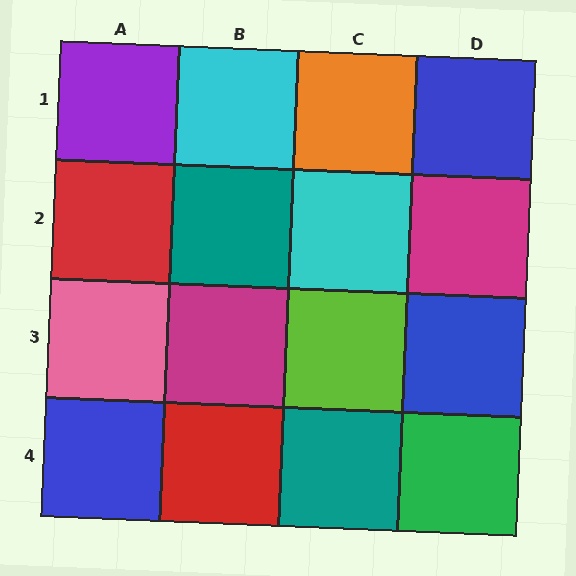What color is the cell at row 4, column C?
Teal.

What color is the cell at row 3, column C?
Lime.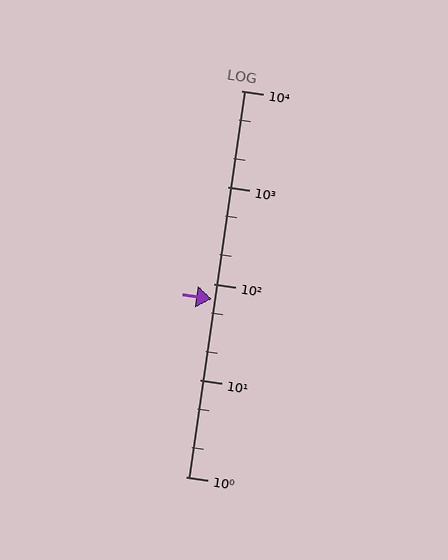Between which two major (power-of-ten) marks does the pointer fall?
The pointer is between 10 and 100.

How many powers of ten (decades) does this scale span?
The scale spans 4 decades, from 1 to 10000.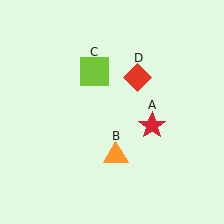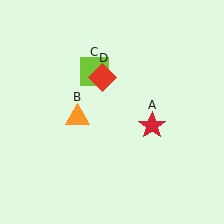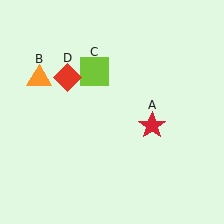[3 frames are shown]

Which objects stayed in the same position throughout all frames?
Red star (object A) and lime square (object C) remained stationary.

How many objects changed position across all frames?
2 objects changed position: orange triangle (object B), red diamond (object D).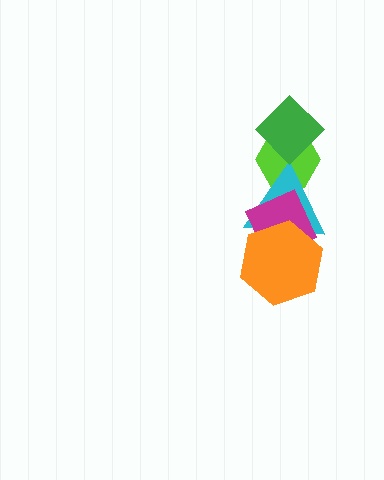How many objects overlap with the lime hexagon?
2 objects overlap with the lime hexagon.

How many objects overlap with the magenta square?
2 objects overlap with the magenta square.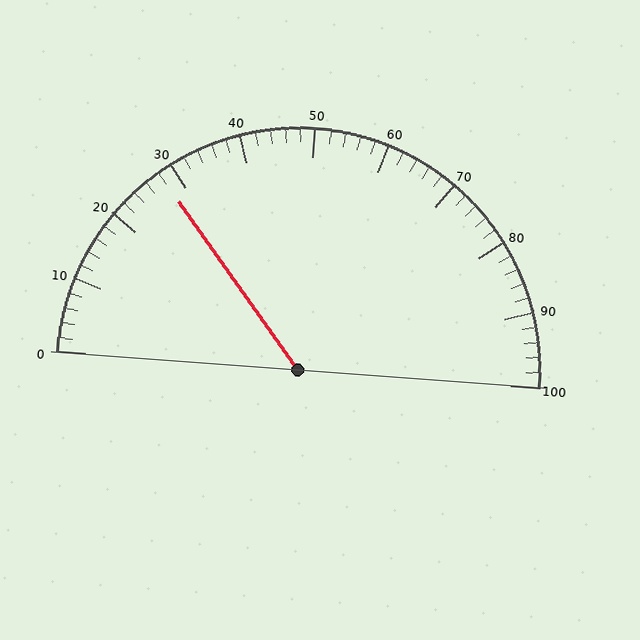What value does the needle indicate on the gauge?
The needle indicates approximately 28.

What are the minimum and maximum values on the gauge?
The gauge ranges from 0 to 100.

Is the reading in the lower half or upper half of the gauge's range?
The reading is in the lower half of the range (0 to 100).